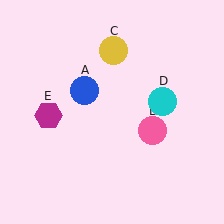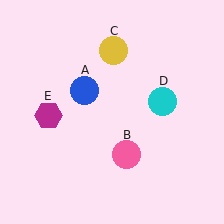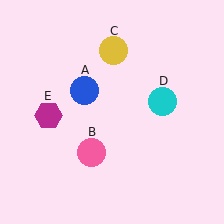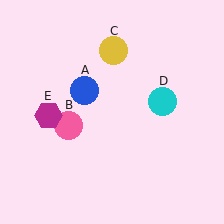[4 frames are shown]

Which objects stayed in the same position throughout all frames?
Blue circle (object A) and yellow circle (object C) and cyan circle (object D) and magenta hexagon (object E) remained stationary.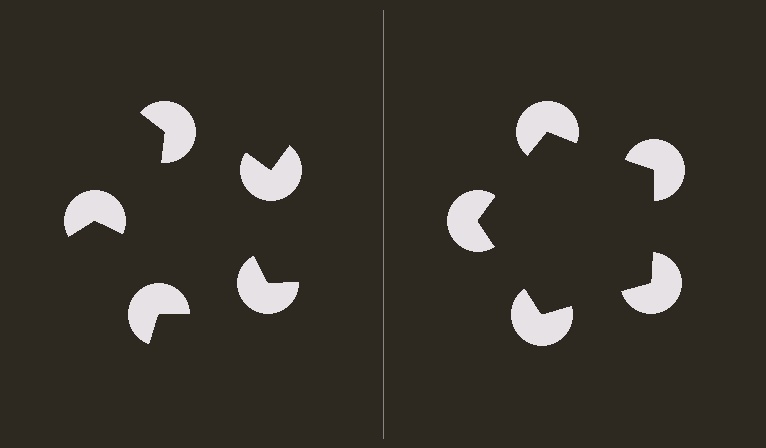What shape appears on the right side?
An illusory pentagon.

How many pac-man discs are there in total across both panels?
10 — 5 on each side.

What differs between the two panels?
The pac-man discs are positioned identically on both sides; only the wedge orientations differ. On the right they align to a pentagon; on the left they are misaligned.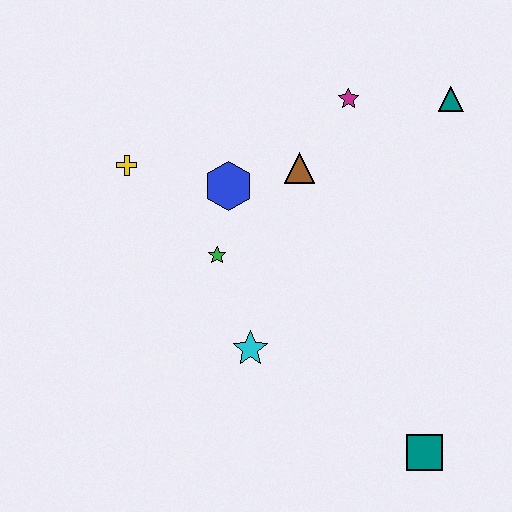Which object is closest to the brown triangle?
The blue hexagon is closest to the brown triangle.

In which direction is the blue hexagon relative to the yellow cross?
The blue hexagon is to the right of the yellow cross.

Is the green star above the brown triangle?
No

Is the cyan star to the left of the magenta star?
Yes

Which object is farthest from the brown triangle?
The teal square is farthest from the brown triangle.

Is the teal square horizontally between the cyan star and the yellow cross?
No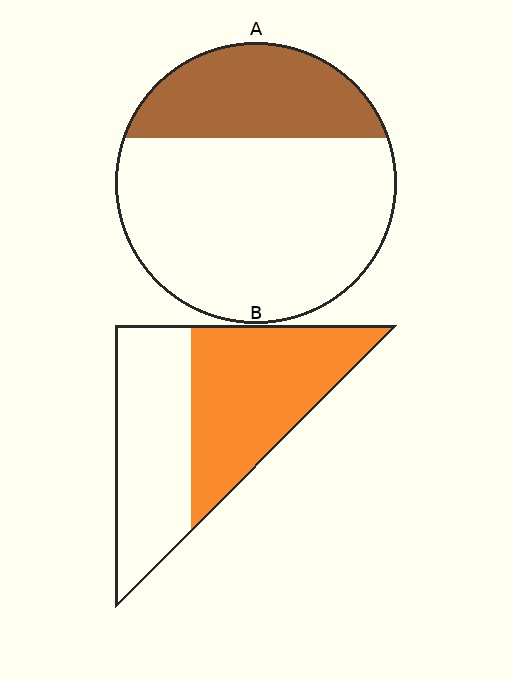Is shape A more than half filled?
No.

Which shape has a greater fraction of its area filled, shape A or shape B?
Shape B.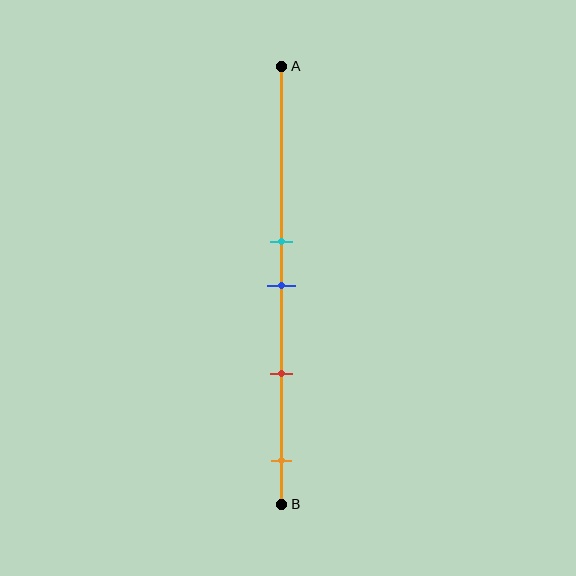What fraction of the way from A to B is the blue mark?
The blue mark is approximately 50% (0.5) of the way from A to B.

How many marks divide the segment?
There are 4 marks dividing the segment.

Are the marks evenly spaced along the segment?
No, the marks are not evenly spaced.